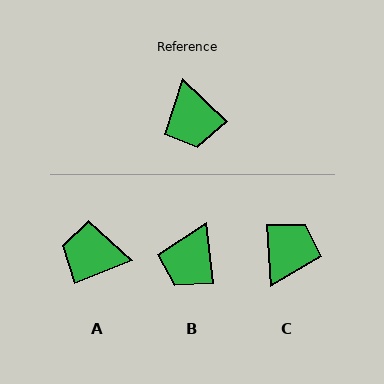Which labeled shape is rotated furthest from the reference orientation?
C, about 139 degrees away.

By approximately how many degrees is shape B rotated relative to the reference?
Approximately 39 degrees clockwise.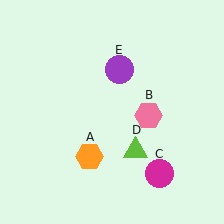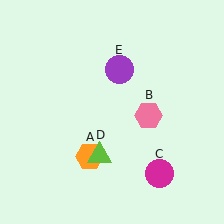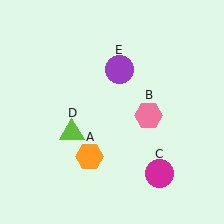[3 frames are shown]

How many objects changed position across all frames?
1 object changed position: lime triangle (object D).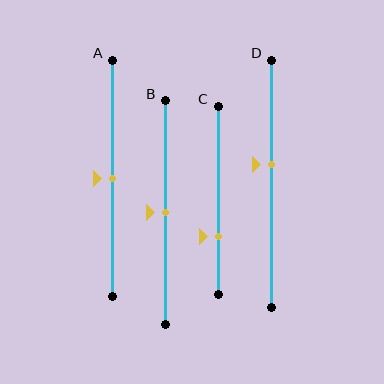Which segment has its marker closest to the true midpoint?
Segment A has its marker closest to the true midpoint.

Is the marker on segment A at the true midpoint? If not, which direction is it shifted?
Yes, the marker on segment A is at the true midpoint.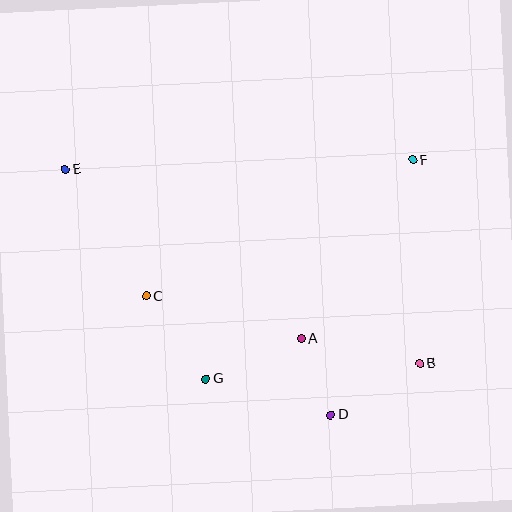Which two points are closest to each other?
Points A and D are closest to each other.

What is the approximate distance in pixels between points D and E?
The distance between D and E is approximately 362 pixels.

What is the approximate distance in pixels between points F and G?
The distance between F and G is approximately 301 pixels.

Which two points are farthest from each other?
Points B and E are farthest from each other.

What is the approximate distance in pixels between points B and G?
The distance between B and G is approximately 214 pixels.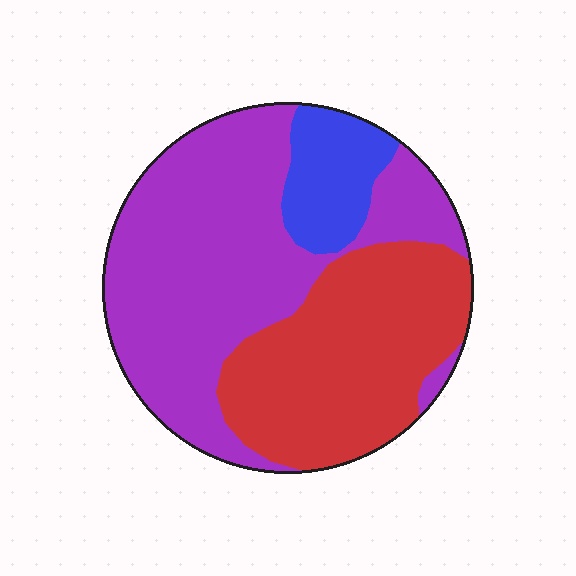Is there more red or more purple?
Purple.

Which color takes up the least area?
Blue, at roughly 10%.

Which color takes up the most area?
Purple, at roughly 55%.